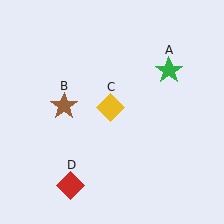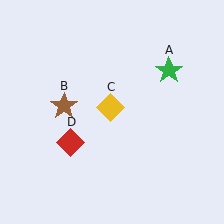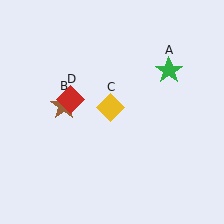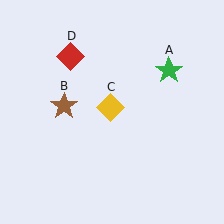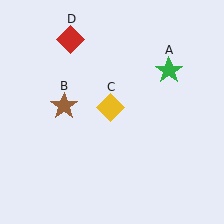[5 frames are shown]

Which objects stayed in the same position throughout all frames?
Green star (object A) and brown star (object B) and yellow diamond (object C) remained stationary.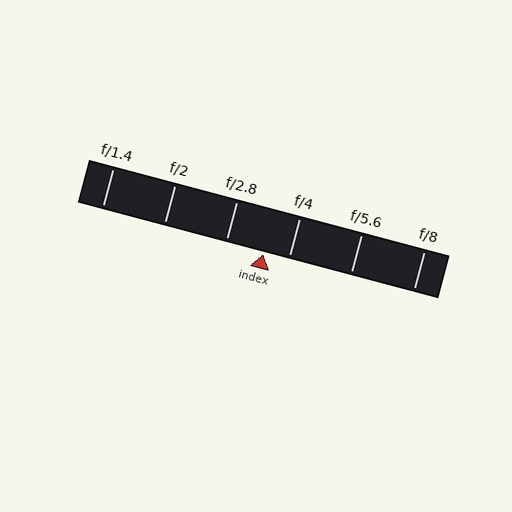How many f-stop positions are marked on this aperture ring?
There are 6 f-stop positions marked.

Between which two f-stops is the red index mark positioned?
The index mark is between f/2.8 and f/4.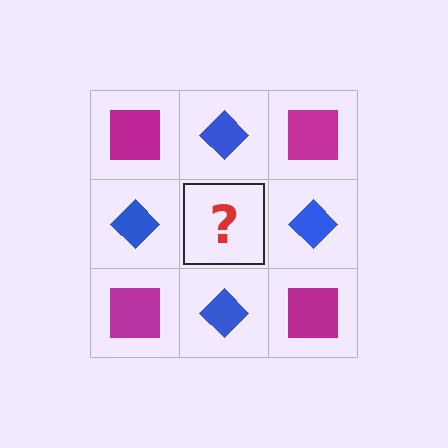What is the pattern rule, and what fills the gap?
The rule is that it alternates magenta square and blue diamond in a checkerboard pattern. The gap should be filled with a magenta square.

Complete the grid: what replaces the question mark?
The question mark should be replaced with a magenta square.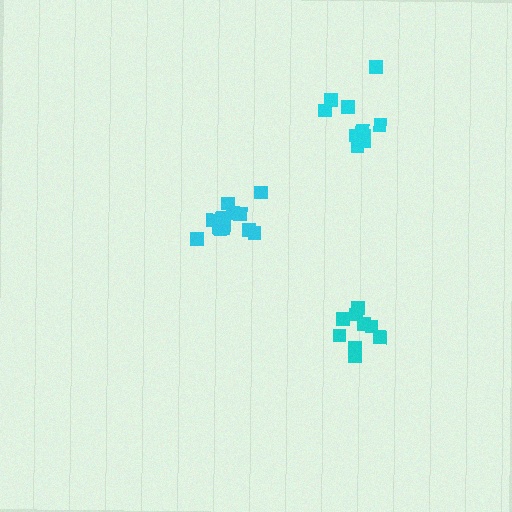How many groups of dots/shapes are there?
There are 3 groups.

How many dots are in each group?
Group 1: 13 dots, Group 2: 12 dots, Group 3: 9 dots (34 total).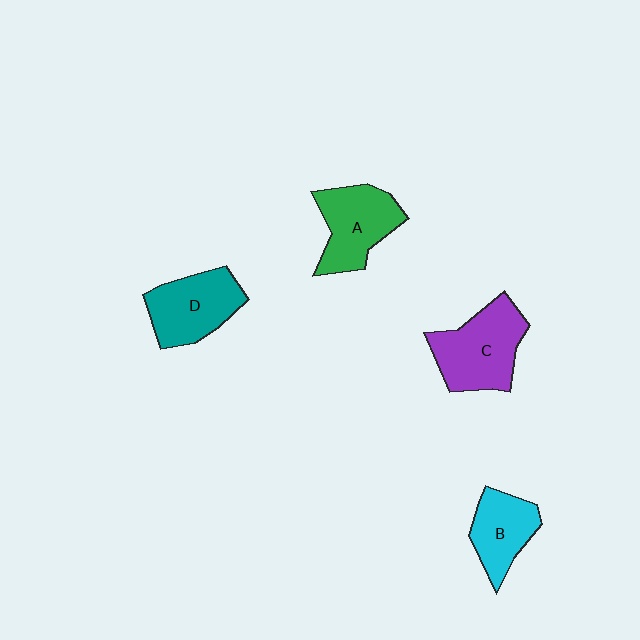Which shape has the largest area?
Shape C (purple).